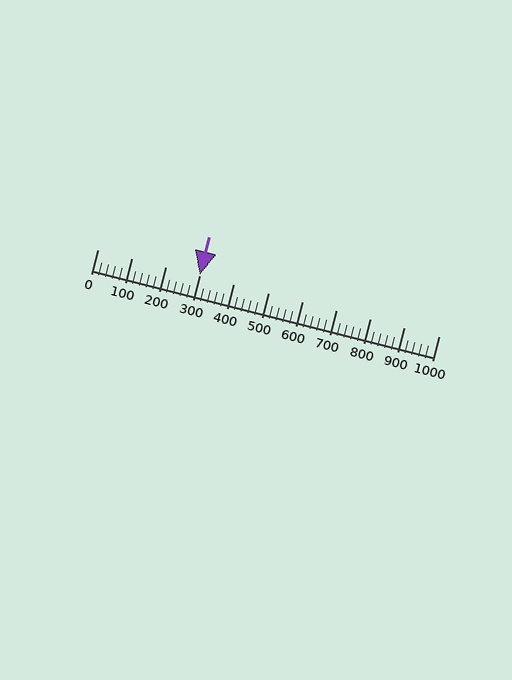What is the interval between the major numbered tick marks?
The major tick marks are spaced 100 units apart.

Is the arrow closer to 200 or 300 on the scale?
The arrow is closer to 300.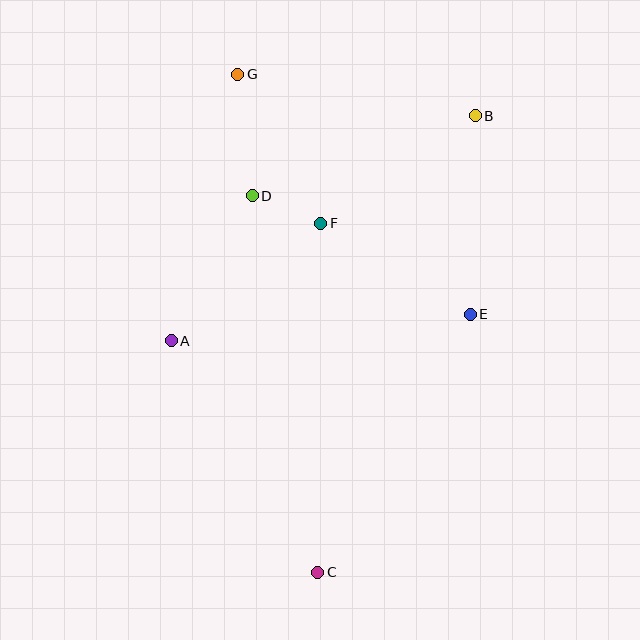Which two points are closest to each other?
Points D and F are closest to each other.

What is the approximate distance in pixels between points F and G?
The distance between F and G is approximately 171 pixels.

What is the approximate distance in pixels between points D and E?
The distance between D and E is approximately 248 pixels.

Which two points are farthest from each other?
Points C and G are farthest from each other.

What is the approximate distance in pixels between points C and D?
The distance between C and D is approximately 382 pixels.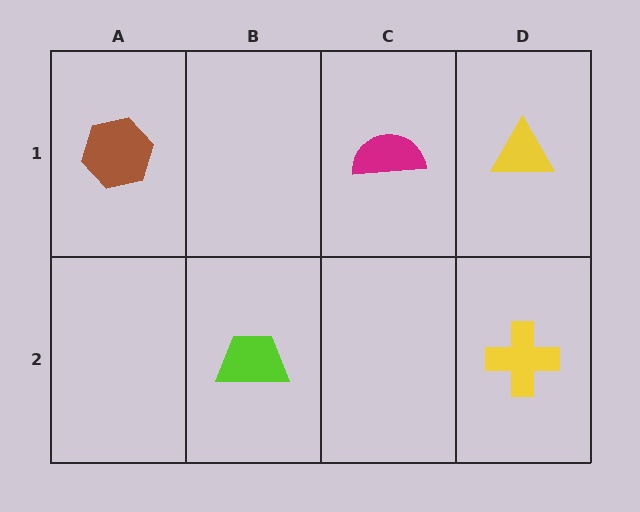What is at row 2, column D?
A yellow cross.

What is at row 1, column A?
A brown hexagon.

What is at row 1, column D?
A yellow triangle.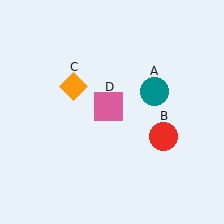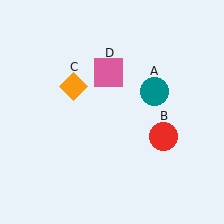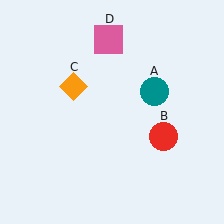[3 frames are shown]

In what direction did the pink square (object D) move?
The pink square (object D) moved up.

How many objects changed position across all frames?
1 object changed position: pink square (object D).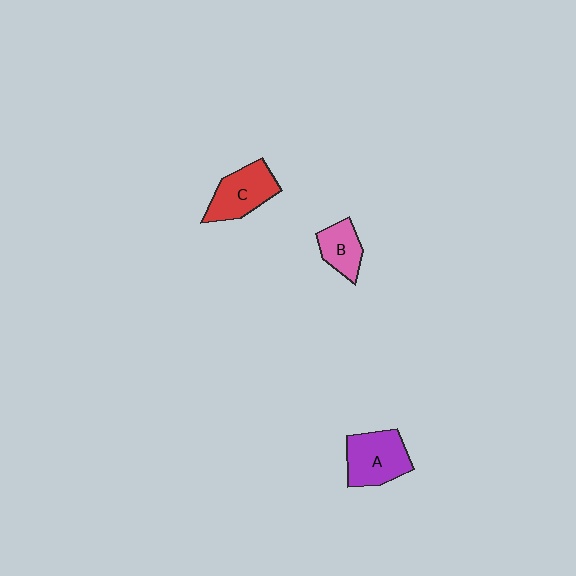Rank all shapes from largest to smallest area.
From largest to smallest: A (purple), C (red), B (pink).